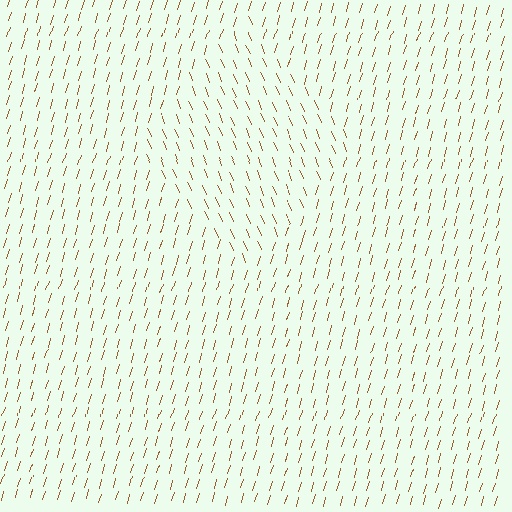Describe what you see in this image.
The image is filled with small brown line segments. A diamond region in the image has lines oriented differently from the surrounding lines, creating a visible texture boundary.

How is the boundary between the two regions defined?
The boundary is defined purely by a change in line orientation (approximately 40 degrees difference). All lines are the same color and thickness.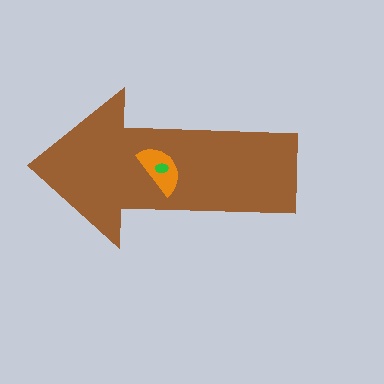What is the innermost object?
The green ellipse.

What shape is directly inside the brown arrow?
The orange semicircle.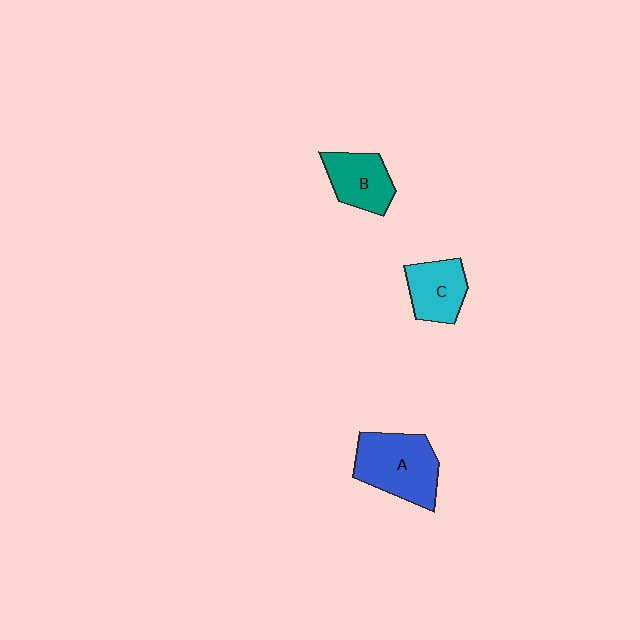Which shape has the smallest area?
Shape C (cyan).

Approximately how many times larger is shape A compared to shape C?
Approximately 1.5 times.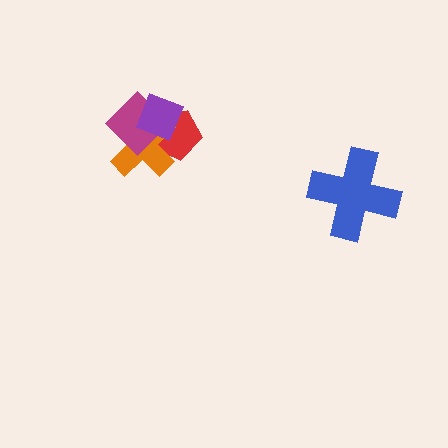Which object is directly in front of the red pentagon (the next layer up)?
The orange cross is directly in front of the red pentagon.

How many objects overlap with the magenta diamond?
3 objects overlap with the magenta diamond.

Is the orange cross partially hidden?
Yes, it is partially covered by another shape.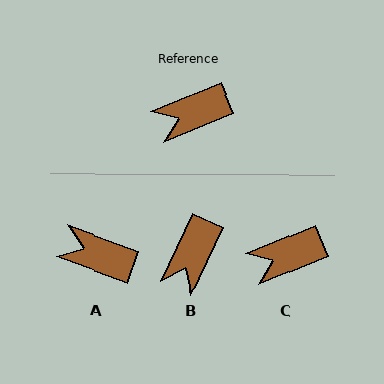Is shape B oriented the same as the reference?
No, it is off by about 42 degrees.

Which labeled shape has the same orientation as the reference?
C.